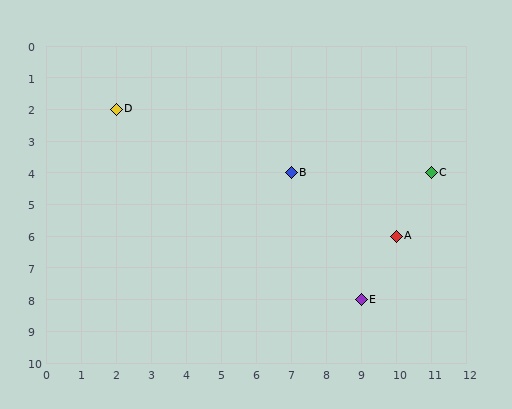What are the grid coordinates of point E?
Point E is at grid coordinates (9, 8).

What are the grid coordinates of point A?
Point A is at grid coordinates (10, 6).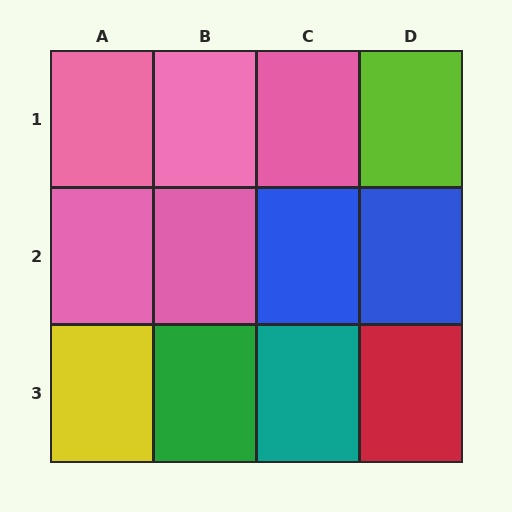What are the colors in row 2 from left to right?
Pink, pink, blue, blue.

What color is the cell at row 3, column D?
Red.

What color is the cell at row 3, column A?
Yellow.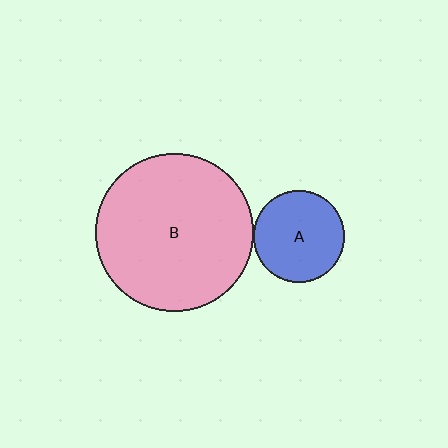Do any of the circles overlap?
No, none of the circles overlap.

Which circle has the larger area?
Circle B (pink).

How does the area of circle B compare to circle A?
Approximately 3.0 times.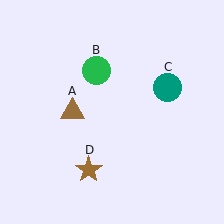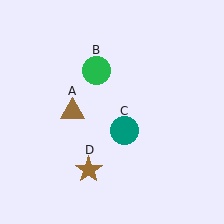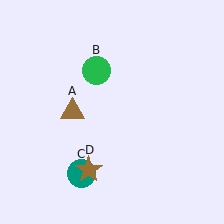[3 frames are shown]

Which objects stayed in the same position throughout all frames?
Brown triangle (object A) and green circle (object B) and brown star (object D) remained stationary.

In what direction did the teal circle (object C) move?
The teal circle (object C) moved down and to the left.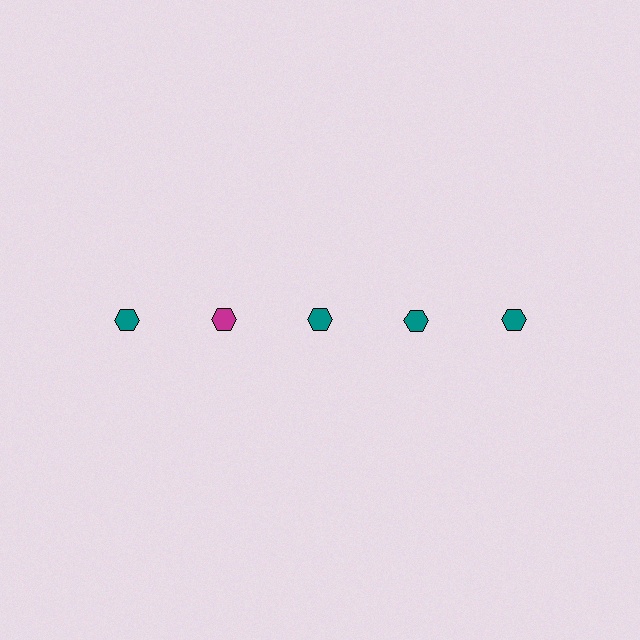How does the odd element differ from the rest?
It has a different color: magenta instead of teal.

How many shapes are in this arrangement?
There are 5 shapes arranged in a grid pattern.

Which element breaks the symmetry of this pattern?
The magenta hexagon in the top row, second from left column breaks the symmetry. All other shapes are teal hexagons.